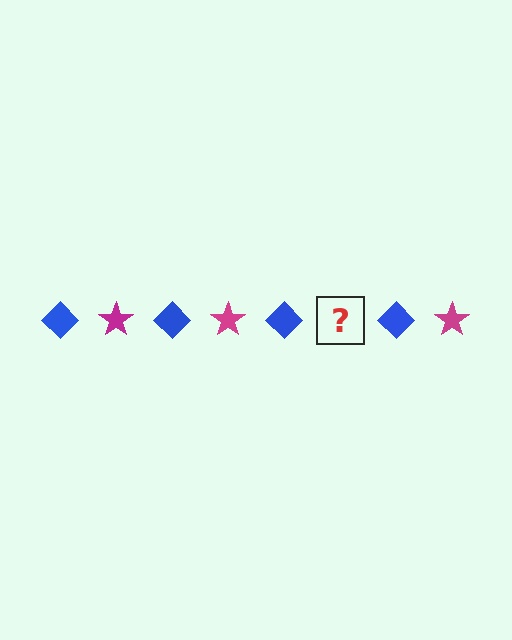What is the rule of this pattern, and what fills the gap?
The rule is that the pattern alternates between blue diamond and magenta star. The gap should be filled with a magenta star.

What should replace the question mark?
The question mark should be replaced with a magenta star.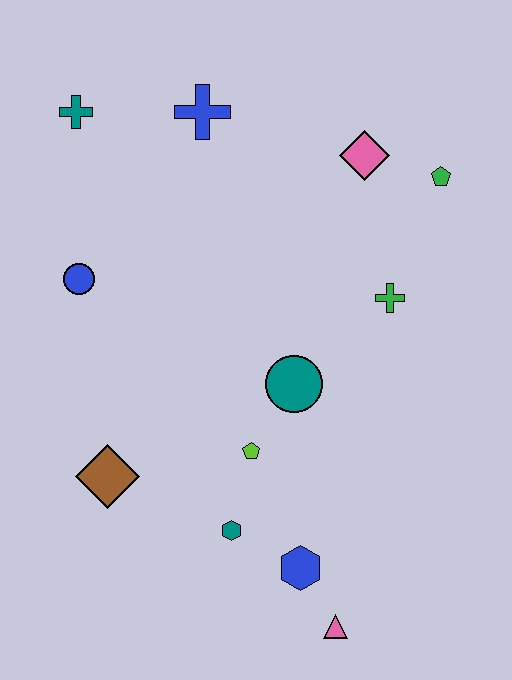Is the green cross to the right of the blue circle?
Yes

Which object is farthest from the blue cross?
The pink triangle is farthest from the blue cross.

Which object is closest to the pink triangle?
The blue hexagon is closest to the pink triangle.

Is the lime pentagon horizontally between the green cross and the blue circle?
Yes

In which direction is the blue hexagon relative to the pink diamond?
The blue hexagon is below the pink diamond.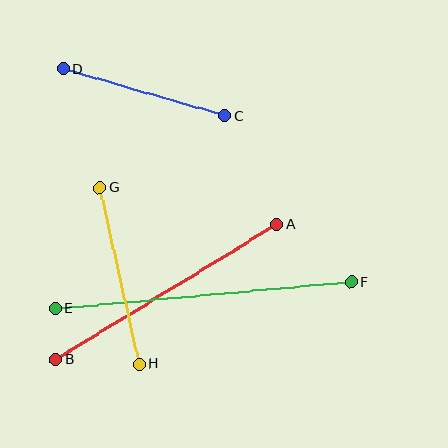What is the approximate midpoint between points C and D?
The midpoint is at approximately (144, 92) pixels.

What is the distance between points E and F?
The distance is approximately 298 pixels.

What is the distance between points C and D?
The distance is approximately 168 pixels.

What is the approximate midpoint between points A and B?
The midpoint is at approximately (166, 292) pixels.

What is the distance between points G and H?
The distance is approximately 181 pixels.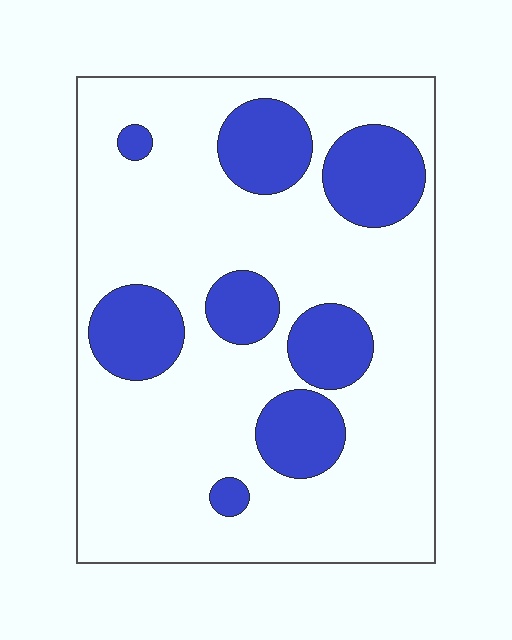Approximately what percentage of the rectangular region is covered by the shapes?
Approximately 25%.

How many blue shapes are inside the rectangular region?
8.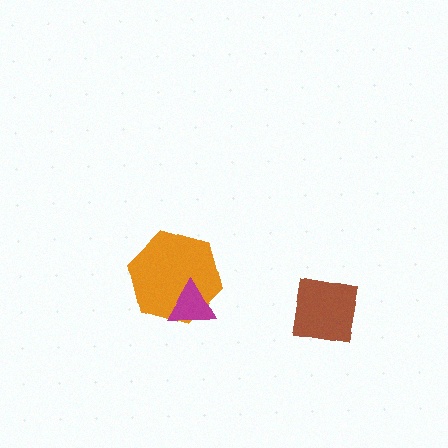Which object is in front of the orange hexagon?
The magenta triangle is in front of the orange hexagon.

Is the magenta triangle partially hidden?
No, no other shape covers it.